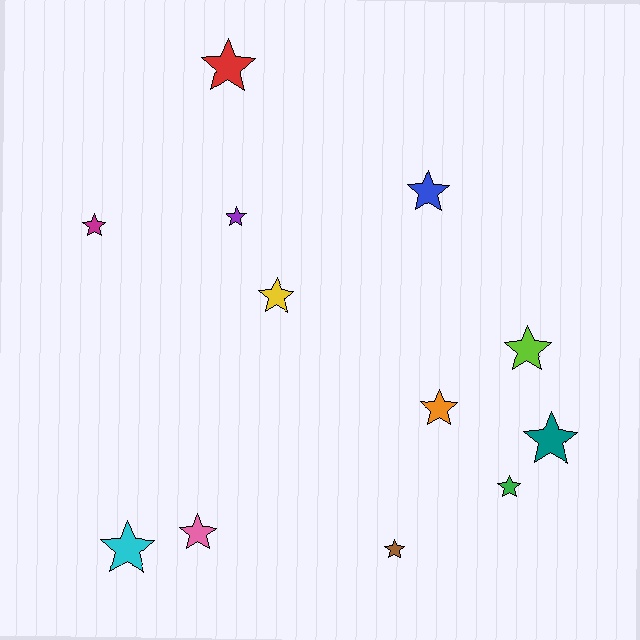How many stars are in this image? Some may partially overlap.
There are 12 stars.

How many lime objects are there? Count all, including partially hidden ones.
There is 1 lime object.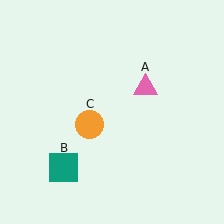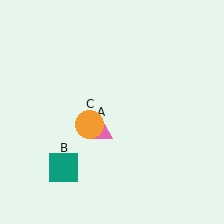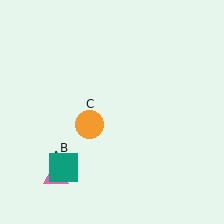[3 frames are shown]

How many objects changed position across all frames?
1 object changed position: pink triangle (object A).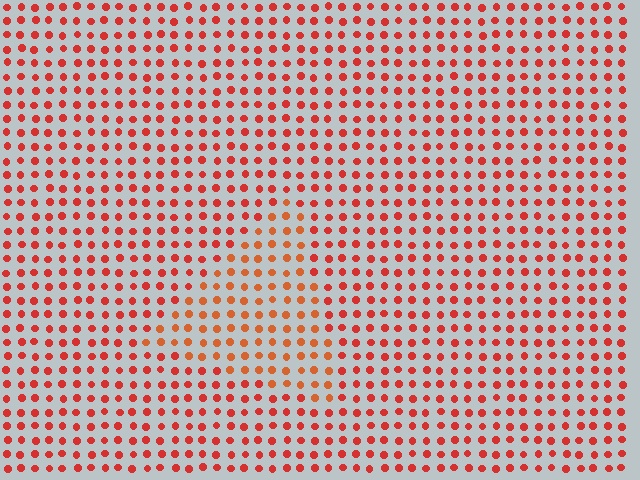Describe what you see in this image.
The image is filled with small red elements in a uniform arrangement. A triangle-shaped region is visible where the elements are tinted to a slightly different hue, forming a subtle color boundary.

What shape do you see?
I see a triangle.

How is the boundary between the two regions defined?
The boundary is defined purely by a slight shift in hue (about 19 degrees). Spacing, size, and orientation are identical on both sides.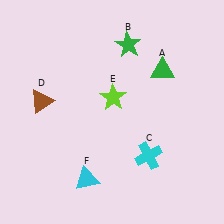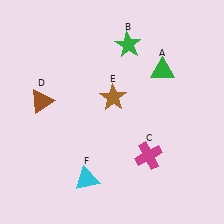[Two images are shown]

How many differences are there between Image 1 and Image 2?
There are 2 differences between the two images.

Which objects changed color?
C changed from cyan to magenta. E changed from lime to brown.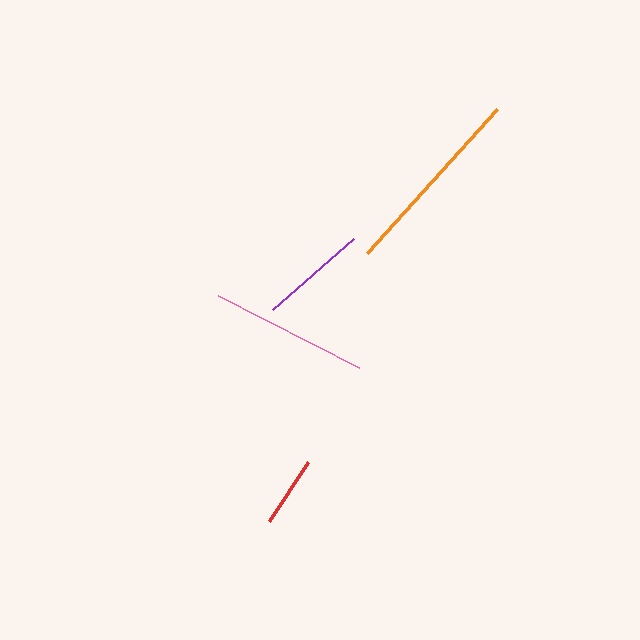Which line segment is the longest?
The orange line is the longest at approximately 193 pixels.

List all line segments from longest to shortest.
From longest to shortest: orange, pink, purple, red.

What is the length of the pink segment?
The pink segment is approximately 158 pixels long.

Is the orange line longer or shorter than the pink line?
The orange line is longer than the pink line.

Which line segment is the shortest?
The red line is the shortest at approximately 72 pixels.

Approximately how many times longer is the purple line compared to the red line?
The purple line is approximately 1.5 times the length of the red line.